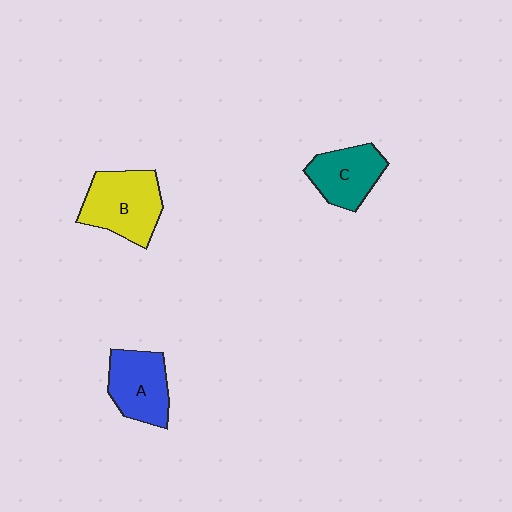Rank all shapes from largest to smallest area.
From largest to smallest: B (yellow), A (blue), C (teal).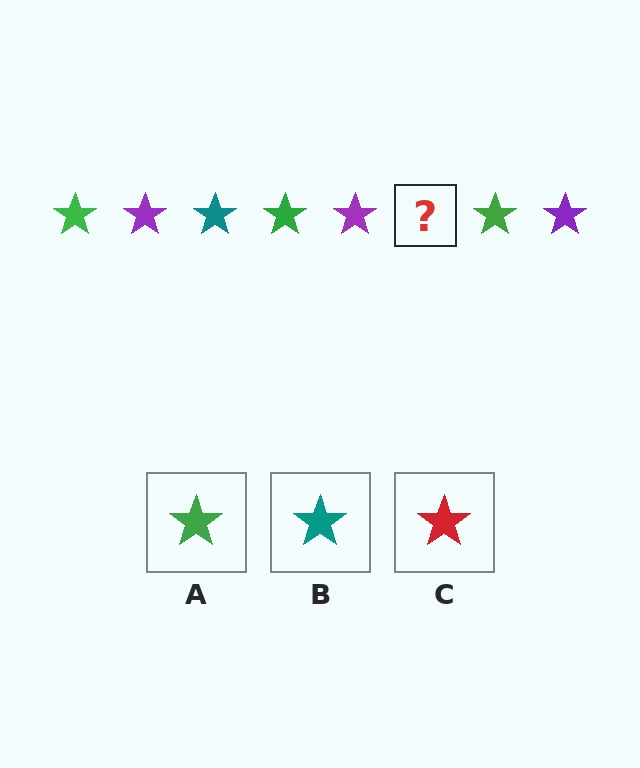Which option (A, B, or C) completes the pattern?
B.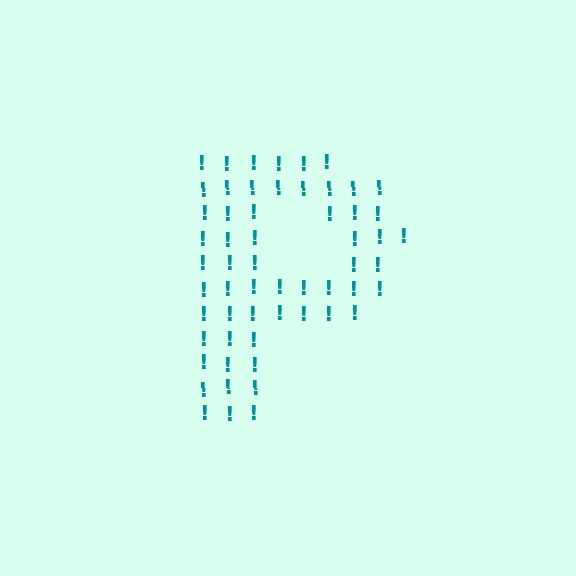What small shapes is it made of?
It is made of small exclamation marks.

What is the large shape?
The large shape is the letter P.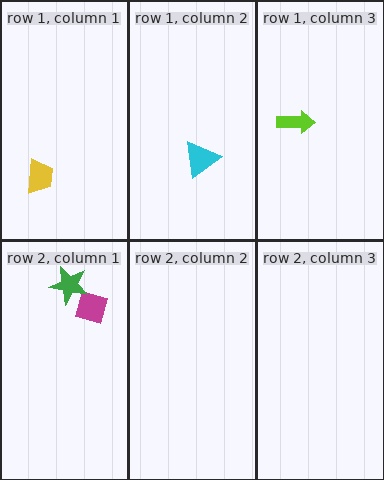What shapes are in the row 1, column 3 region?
The lime arrow.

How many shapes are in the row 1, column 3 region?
1.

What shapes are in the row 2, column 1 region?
The magenta diamond, the green star.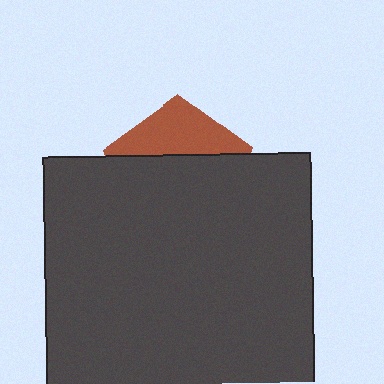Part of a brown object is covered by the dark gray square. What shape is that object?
It is a pentagon.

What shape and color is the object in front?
The object in front is a dark gray square.